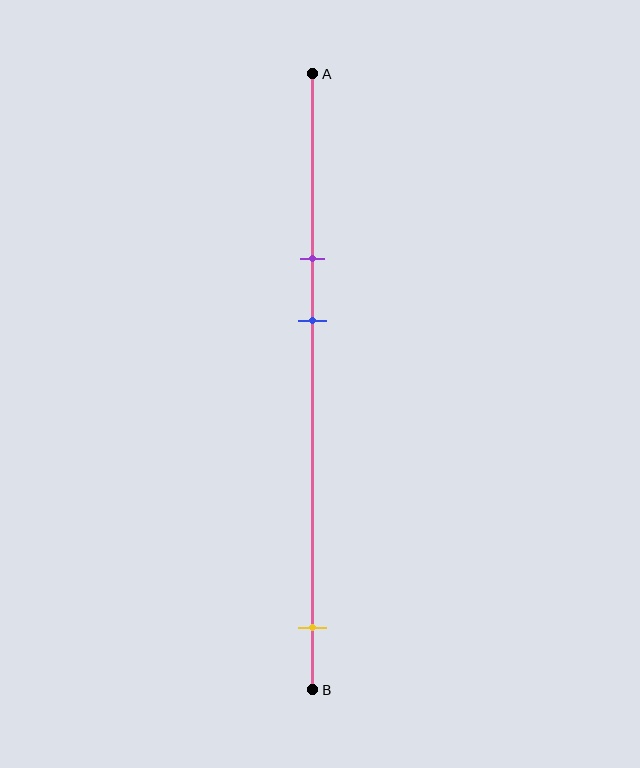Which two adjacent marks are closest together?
The purple and blue marks are the closest adjacent pair.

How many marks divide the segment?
There are 3 marks dividing the segment.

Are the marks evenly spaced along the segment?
No, the marks are not evenly spaced.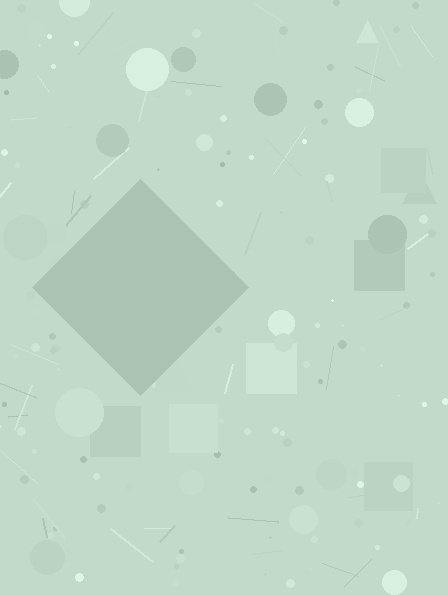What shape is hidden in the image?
A diamond is hidden in the image.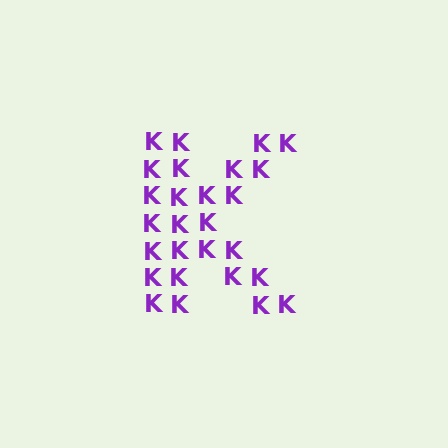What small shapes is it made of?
It is made of small letter K's.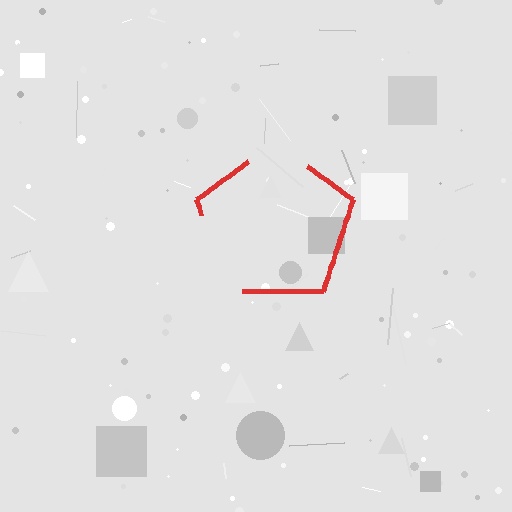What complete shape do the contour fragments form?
The contour fragments form a pentagon.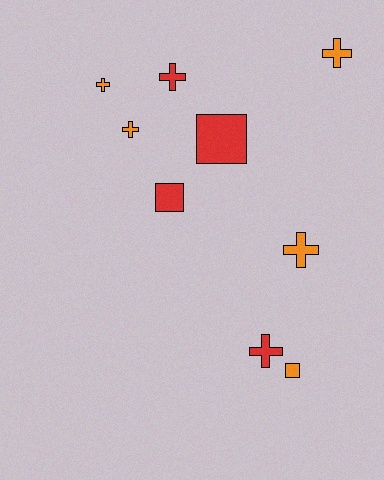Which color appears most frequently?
Orange, with 5 objects.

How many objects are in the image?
There are 9 objects.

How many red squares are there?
There are 2 red squares.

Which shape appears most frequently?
Cross, with 6 objects.